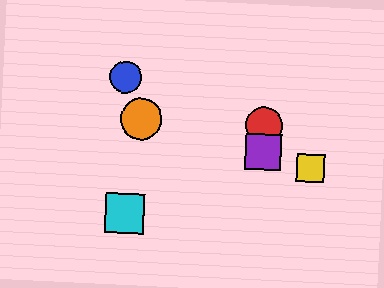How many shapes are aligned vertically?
3 shapes (the red circle, the green square, the purple square) are aligned vertically.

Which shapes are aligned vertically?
The red circle, the green square, the purple square are aligned vertically.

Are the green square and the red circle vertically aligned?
Yes, both are at x≈263.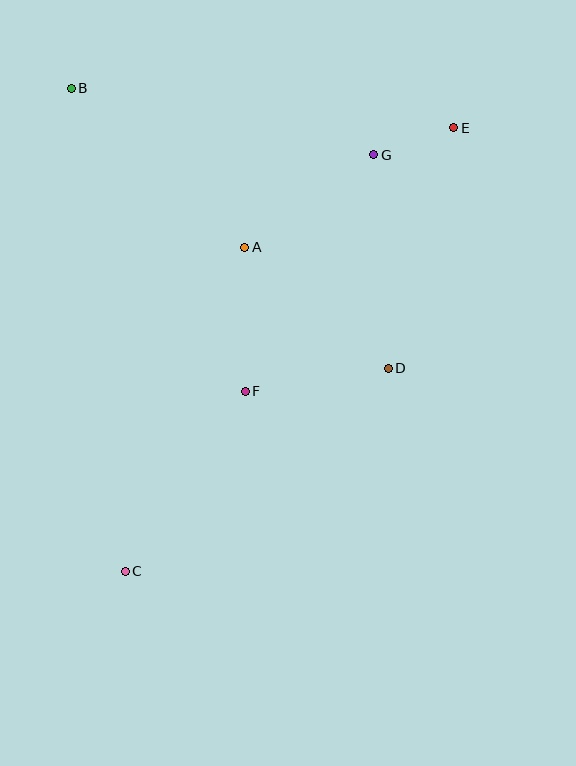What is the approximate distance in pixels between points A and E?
The distance between A and E is approximately 241 pixels.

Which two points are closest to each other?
Points E and G are closest to each other.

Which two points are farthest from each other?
Points C and E are farthest from each other.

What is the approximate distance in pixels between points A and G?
The distance between A and G is approximately 159 pixels.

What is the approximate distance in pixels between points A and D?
The distance between A and D is approximately 188 pixels.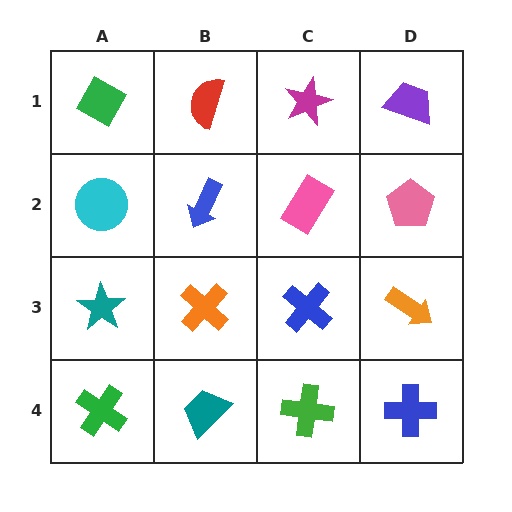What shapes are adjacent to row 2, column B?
A red semicircle (row 1, column B), an orange cross (row 3, column B), a cyan circle (row 2, column A), a pink rectangle (row 2, column C).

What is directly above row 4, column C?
A blue cross.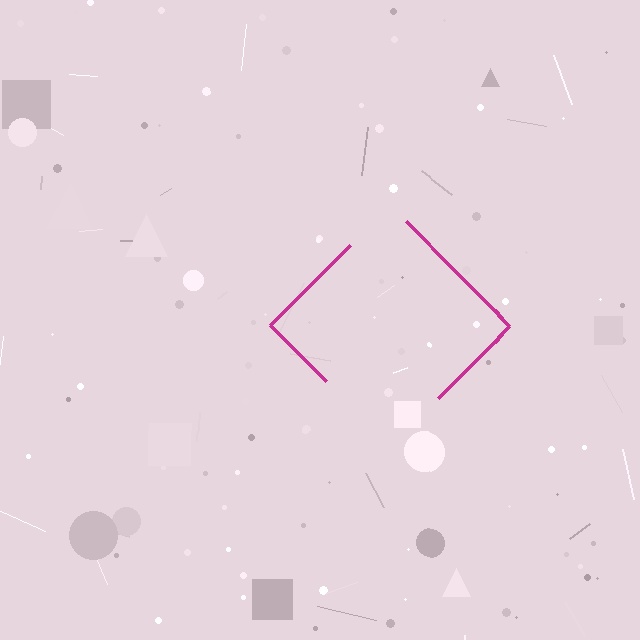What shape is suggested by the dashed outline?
The dashed outline suggests a diamond.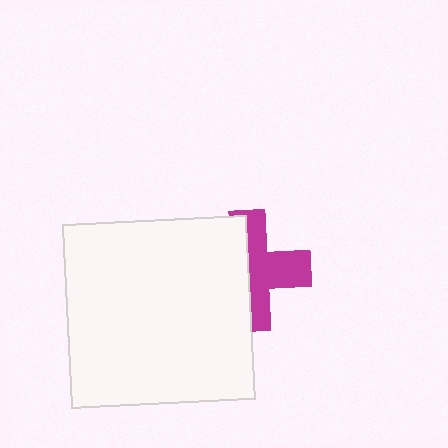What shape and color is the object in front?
The object in front is a white square.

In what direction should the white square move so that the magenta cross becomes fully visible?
The white square should move left. That is the shortest direction to clear the overlap and leave the magenta cross fully visible.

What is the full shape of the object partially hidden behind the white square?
The partially hidden object is a magenta cross.